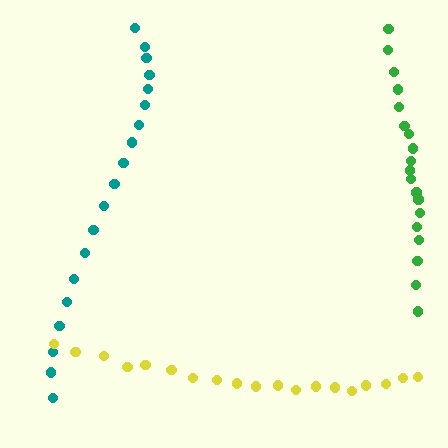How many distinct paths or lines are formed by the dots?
There are 3 distinct paths.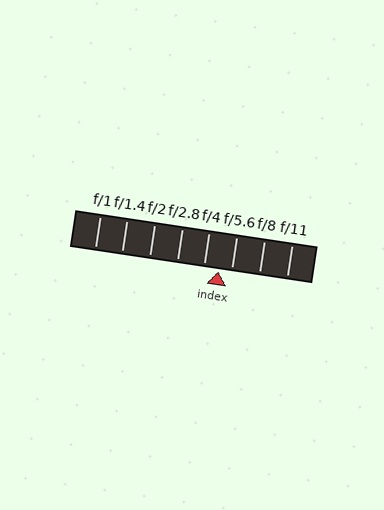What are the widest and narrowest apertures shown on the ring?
The widest aperture shown is f/1 and the narrowest is f/11.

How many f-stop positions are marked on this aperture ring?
There are 8 f-stop positions marked.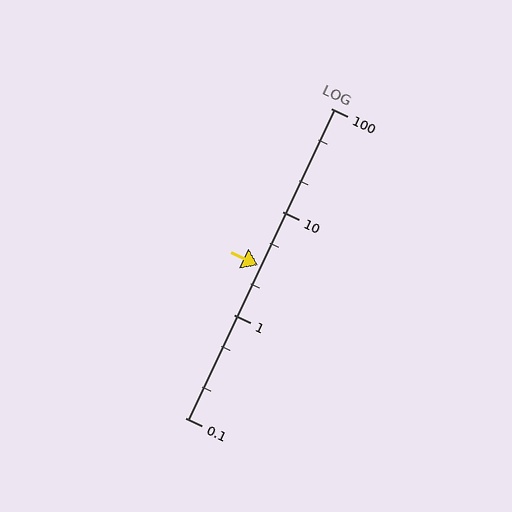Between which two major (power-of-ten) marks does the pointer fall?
The pointer is between 1 and 10.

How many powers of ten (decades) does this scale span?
The scale spans 3 decades, from 0.1 to 100.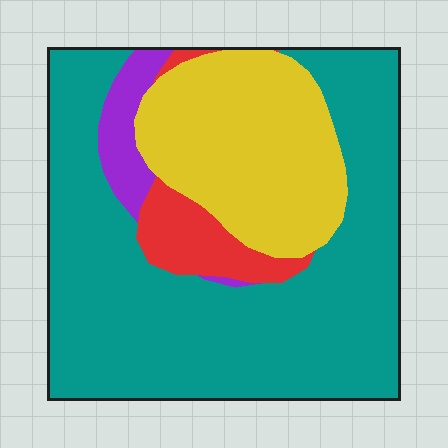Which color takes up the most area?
Teal, at roughly 60%.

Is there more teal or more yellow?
Teal.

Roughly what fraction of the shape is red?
Red takes up about one tenth (1/10) of the shape.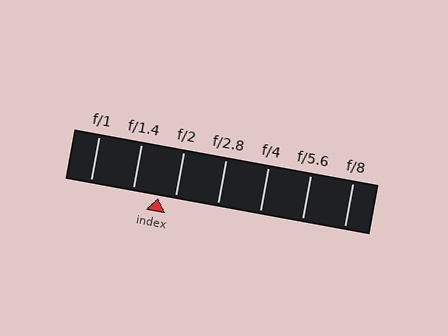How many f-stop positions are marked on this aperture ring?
There are 7 f-stop positions marked.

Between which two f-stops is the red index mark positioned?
The index mark is between f/1.4 and f/2.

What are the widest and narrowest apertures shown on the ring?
The widest aperture shown is f/1 and the narrowest is f/8.